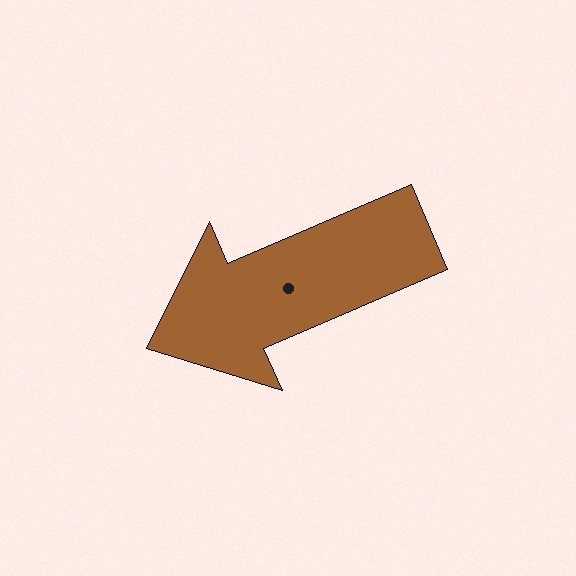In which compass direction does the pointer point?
Southwest.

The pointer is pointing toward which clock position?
Roughly 8 o'clock.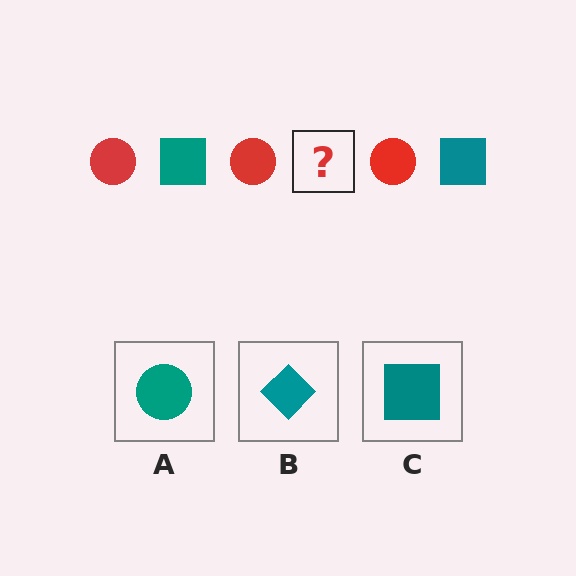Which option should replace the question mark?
Option C.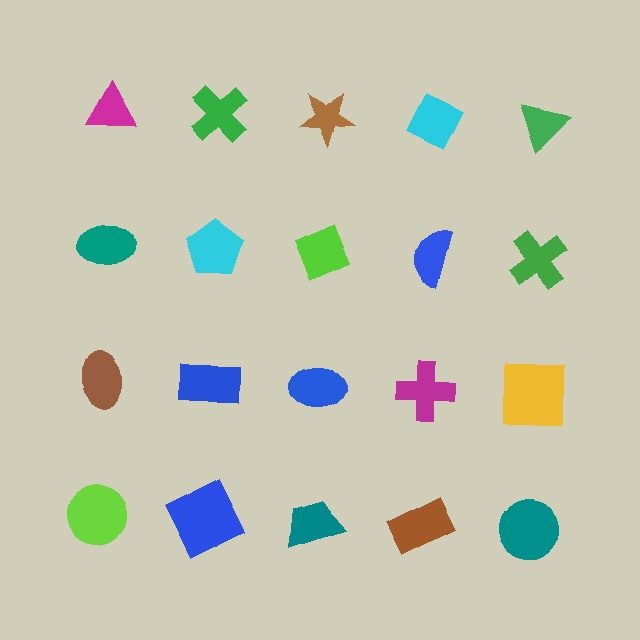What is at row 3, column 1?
A brown ellipse.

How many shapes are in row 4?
5 shapes.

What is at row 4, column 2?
A blue square.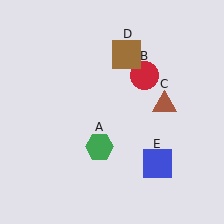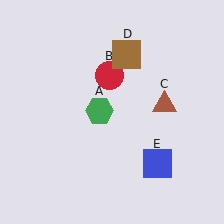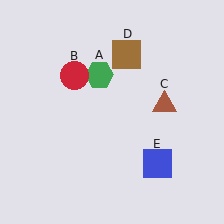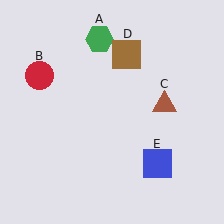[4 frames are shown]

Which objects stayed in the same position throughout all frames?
Brown triangle (object C) and brown square (object D) and blue square (object E) remained stationary.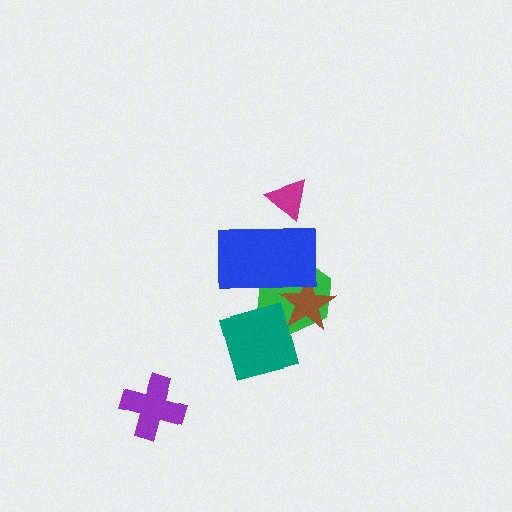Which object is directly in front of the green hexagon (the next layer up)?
The teal diamond is directly in front of the green hexagon.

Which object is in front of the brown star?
The blue rectangle is in front of the brown star.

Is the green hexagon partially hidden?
Yes, it is partially covered by another shape.